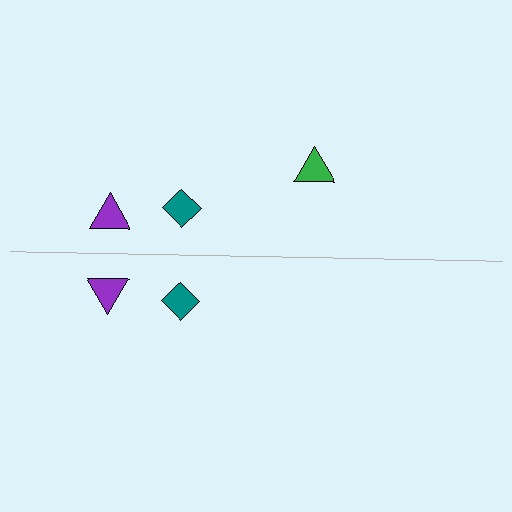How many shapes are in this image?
There are 5 shapes in this image.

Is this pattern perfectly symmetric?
No, the pattern is not perfectly symmetric. A green triangle is missing from the bottom side.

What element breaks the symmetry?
A green triangle is missing from the bottom side.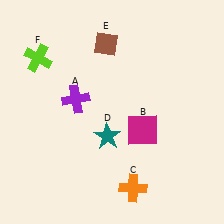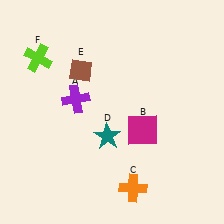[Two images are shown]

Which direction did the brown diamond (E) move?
The brown diamond (E) moved down.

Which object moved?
The brown diamond (E) moved down.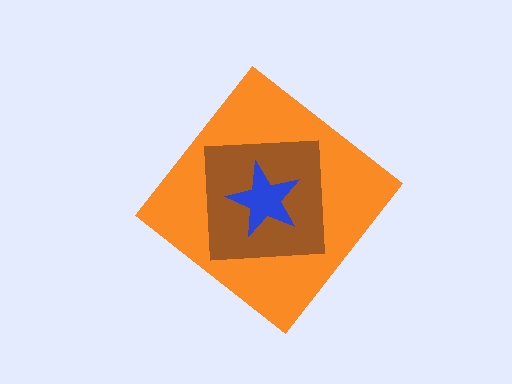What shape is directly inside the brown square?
The blue star.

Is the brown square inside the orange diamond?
Yes.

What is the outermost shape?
The orange diamond.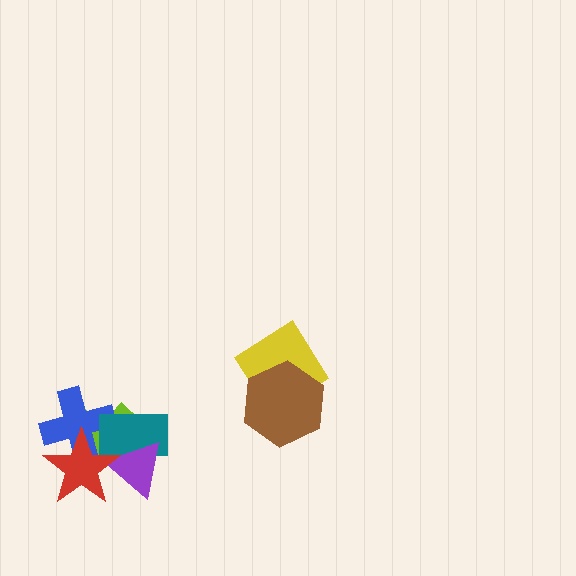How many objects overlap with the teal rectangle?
4 objects overlap with the teal rectangle.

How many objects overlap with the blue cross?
3 objects overlap with the blue cross.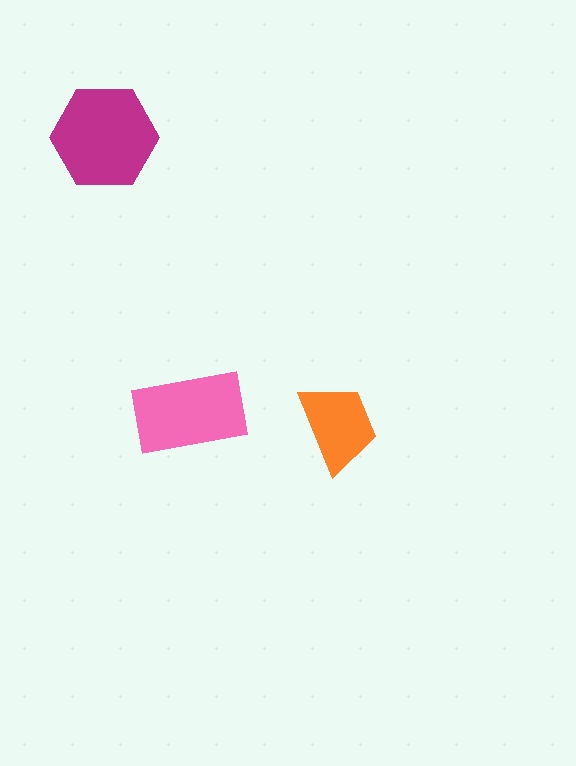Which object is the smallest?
The orange trapezoid.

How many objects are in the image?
There are 3 objects in the image.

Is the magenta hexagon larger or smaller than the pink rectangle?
Larger.